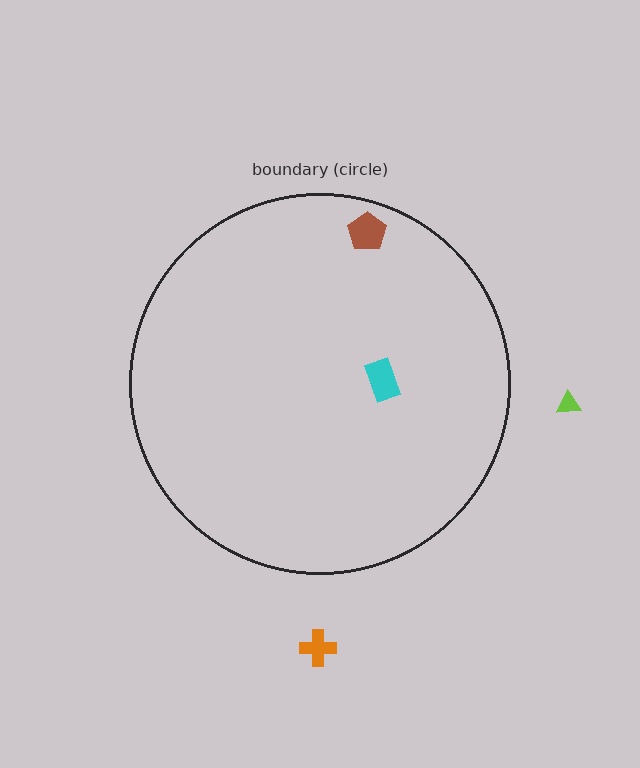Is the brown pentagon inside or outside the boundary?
Inside.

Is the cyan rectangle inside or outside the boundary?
Inside.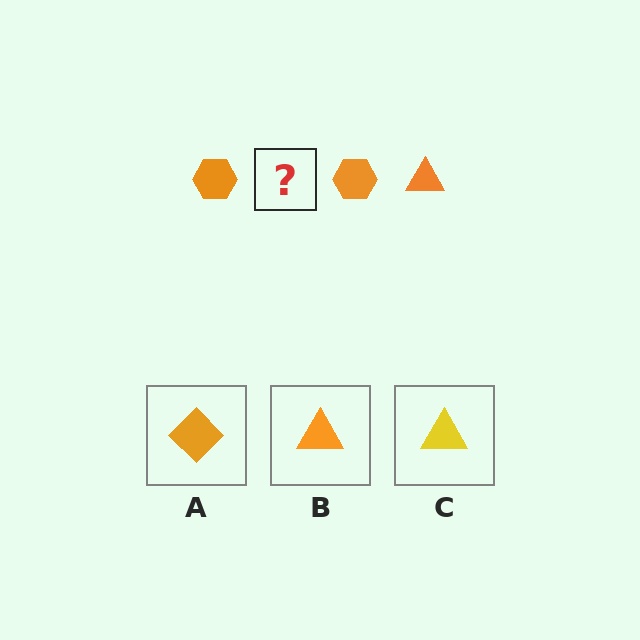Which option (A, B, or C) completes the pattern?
B.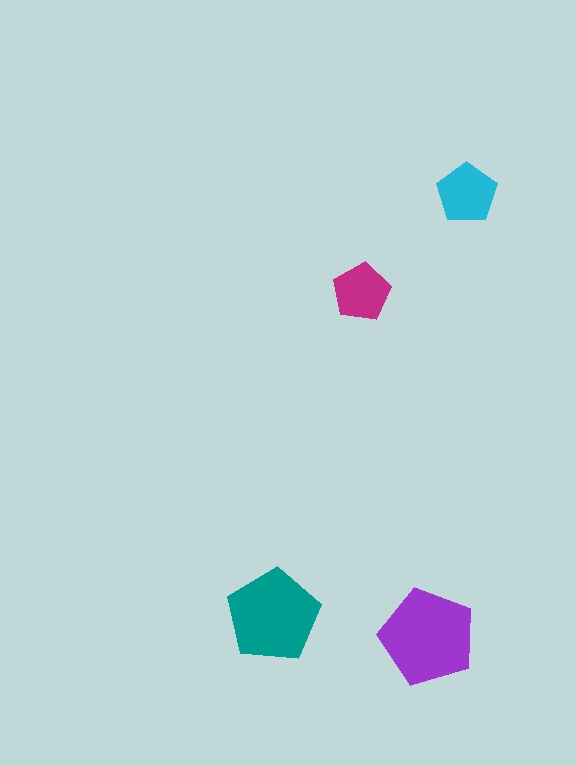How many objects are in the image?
There are 4 objects in the image.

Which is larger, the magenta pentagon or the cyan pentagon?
The cyan one.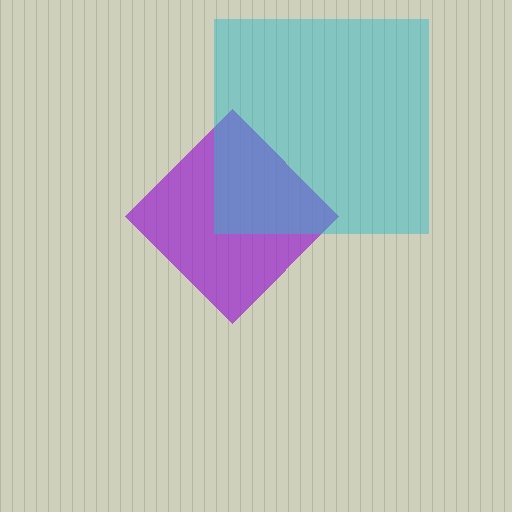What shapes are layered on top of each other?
The layered shapes are: a purple diamond, a cyan square.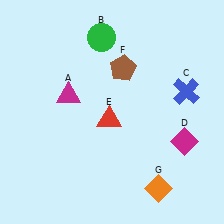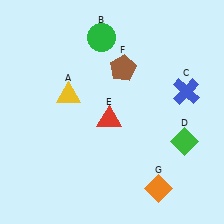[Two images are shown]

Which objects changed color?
A changed from magenta to yellow. D changed from magenta to green.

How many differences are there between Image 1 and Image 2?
There are 2 differences between the two images.